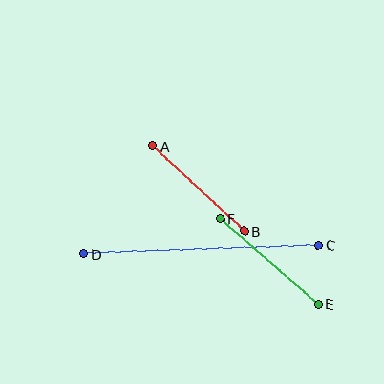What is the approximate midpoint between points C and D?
The midpoint is at approximately (201, 249) pixels.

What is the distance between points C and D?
The distance is approximately 235 pixels.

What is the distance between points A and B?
The distance is approximately 125 pixels.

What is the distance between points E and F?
The distance is approximately 130 pixels.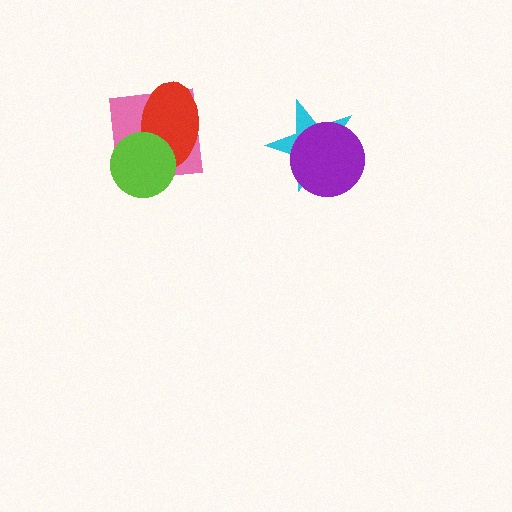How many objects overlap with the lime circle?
2 objects overlap with the lime circle.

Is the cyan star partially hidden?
Yes, it is partially covered by another shape.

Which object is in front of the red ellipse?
The lime circle is in front of the red ellipse.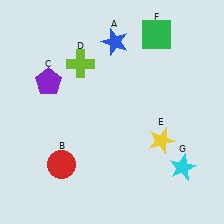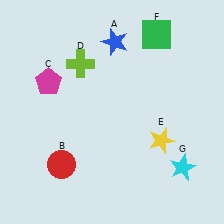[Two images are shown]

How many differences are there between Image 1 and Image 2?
There is 1 difference between the two images.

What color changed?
The pentagon (C) changed from purple in Image 1 to magenta in Image 2.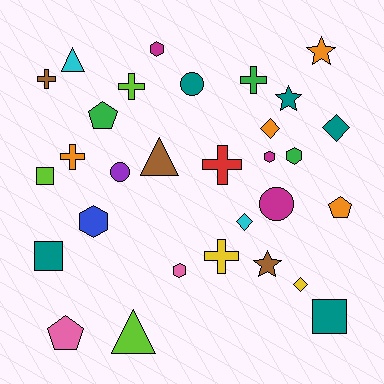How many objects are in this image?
There are 30 objects.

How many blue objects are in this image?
There is 1 blue object.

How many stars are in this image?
There are 3 stars.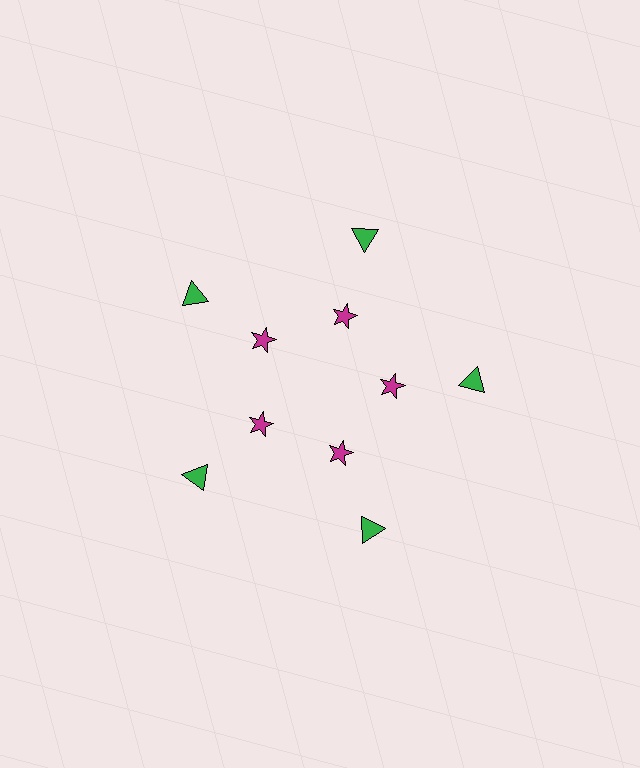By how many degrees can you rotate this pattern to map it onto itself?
The pattern maps onto itself every 72 degrees of rotation.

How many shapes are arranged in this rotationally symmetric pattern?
There are 10 shapes, arranged in 5 groups of 2.